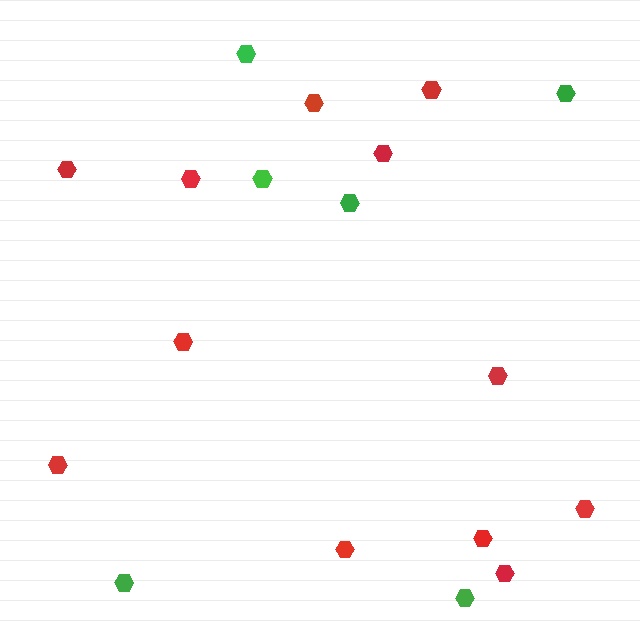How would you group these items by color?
There are 2 groups: one group of red hexagons (12) and one group of green hexagons (6).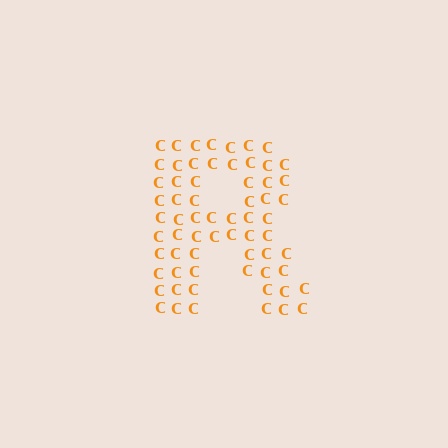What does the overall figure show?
The overall figure shows the letter R.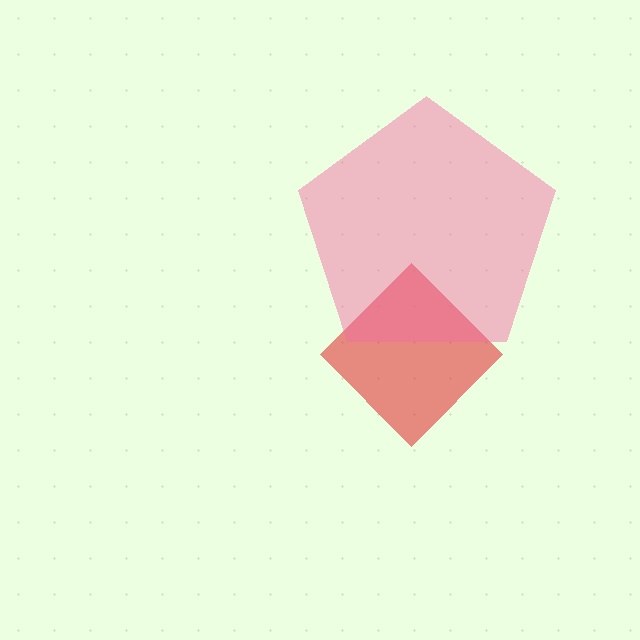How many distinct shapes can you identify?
There are 2 distinct shapes: a red diamond, a pink pentagon.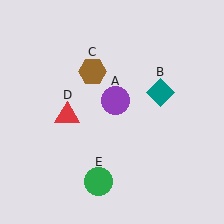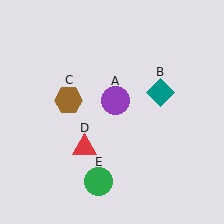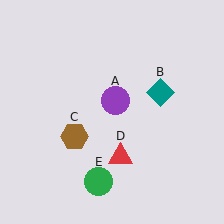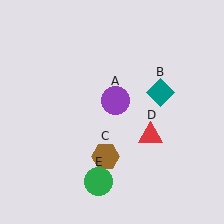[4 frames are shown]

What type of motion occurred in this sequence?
The brown hexagon (object C), red triangle (object D) rotated counterclockwise around the center of the scene.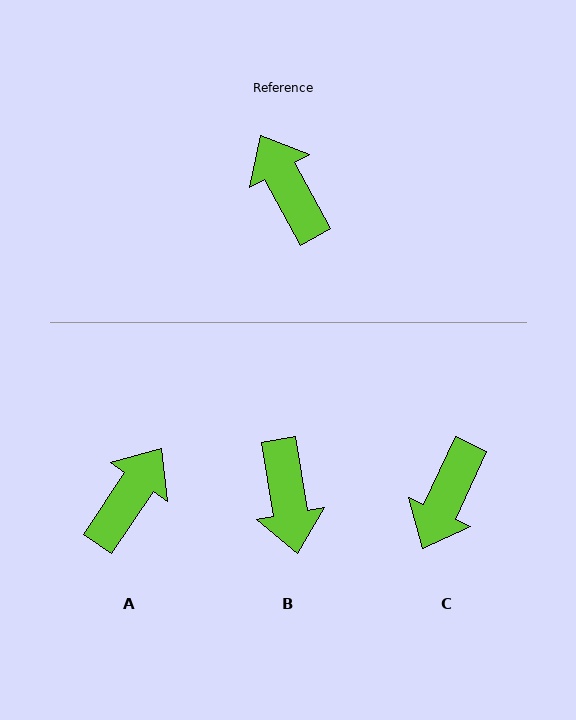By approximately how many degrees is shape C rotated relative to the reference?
Approximately 126 degrees counter-clockwise.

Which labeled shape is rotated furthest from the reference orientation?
B, about 160 degrees away.